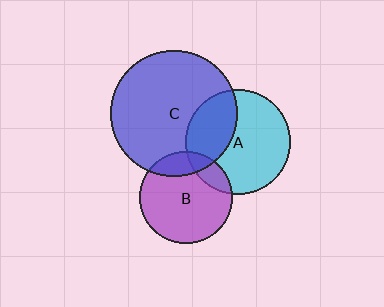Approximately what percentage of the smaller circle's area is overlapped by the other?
Approximately 15%.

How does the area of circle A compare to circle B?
Approximately 1.3 times.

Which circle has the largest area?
Circle C (blue).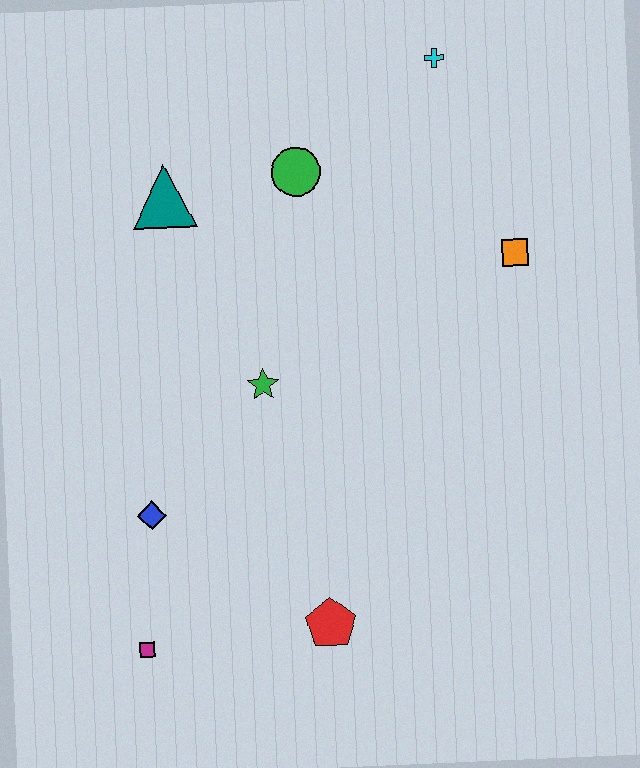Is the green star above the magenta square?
Yes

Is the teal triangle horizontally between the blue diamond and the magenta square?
No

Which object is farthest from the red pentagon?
The cyan cross is farthest from the red pentagon.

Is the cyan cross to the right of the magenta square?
Yes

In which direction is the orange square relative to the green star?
The orange square is to the right of the green star.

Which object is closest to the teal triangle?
The green circle is closest to the teal triangle.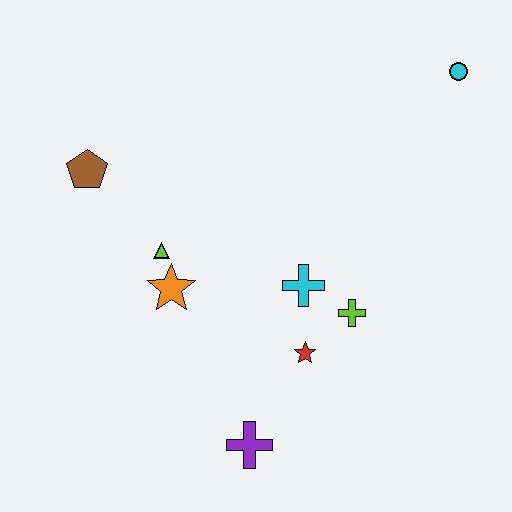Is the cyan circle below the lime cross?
No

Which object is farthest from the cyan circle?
The purple cross is farthest from the cyan circle.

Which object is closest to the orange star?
The lime triangle is closest to the orange star.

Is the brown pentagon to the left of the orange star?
Yes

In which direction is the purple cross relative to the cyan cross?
The purple cross is below the cyan cross.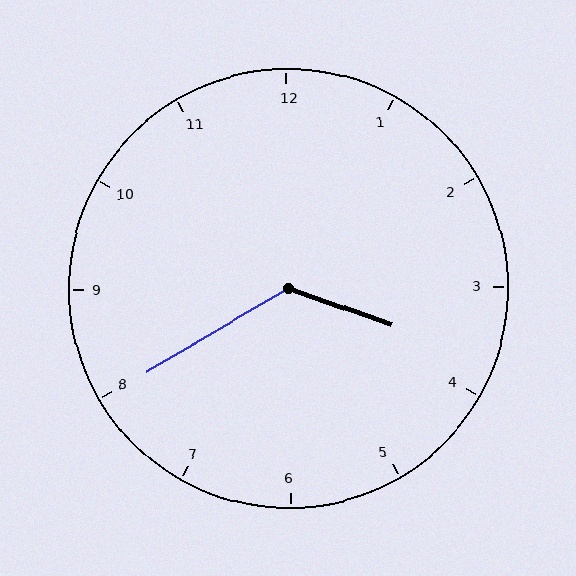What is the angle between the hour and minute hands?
Approximately 130 degrees.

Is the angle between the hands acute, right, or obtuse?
It is obtuse.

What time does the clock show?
3:40.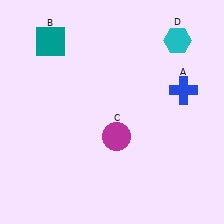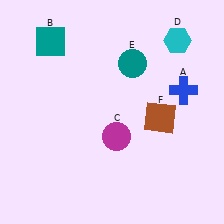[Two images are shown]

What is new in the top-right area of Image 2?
A teal circle (E) was added in the top-right area of Image 2.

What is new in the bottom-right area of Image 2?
A brown square (F) was added in the bottom-right area of Image 2.